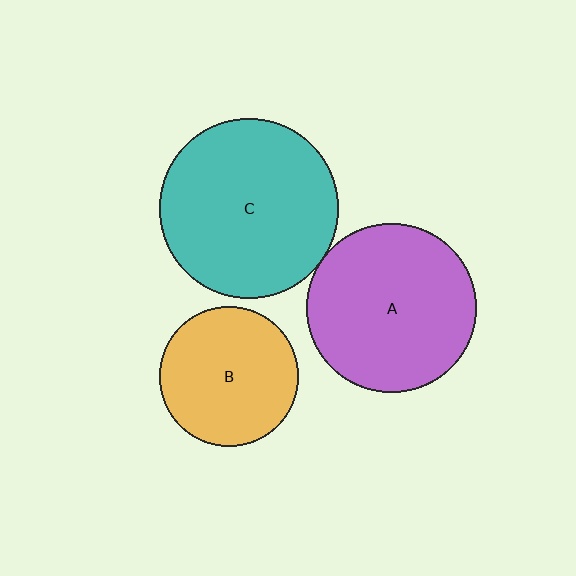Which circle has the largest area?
Circle C (teal).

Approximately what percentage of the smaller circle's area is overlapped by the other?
Approximately 5%.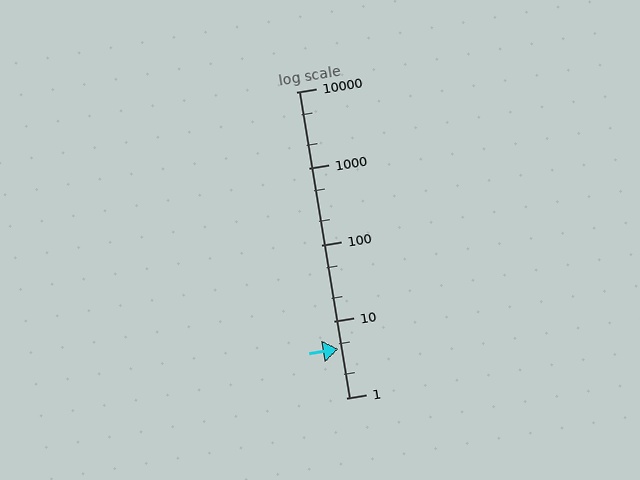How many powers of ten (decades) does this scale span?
The scale spans 4 decades, from 1 to 10000.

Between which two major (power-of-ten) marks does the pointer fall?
The pointer is between 1 and 10.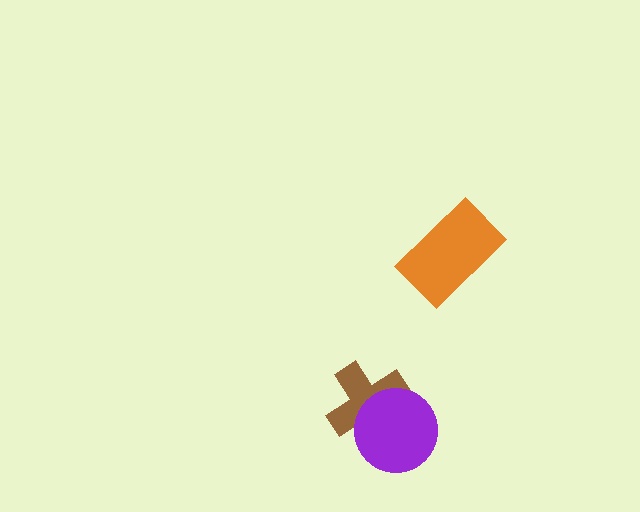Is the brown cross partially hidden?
Yes, it is partially covered by another shape.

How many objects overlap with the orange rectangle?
0 objects overlap with the orange rectangle.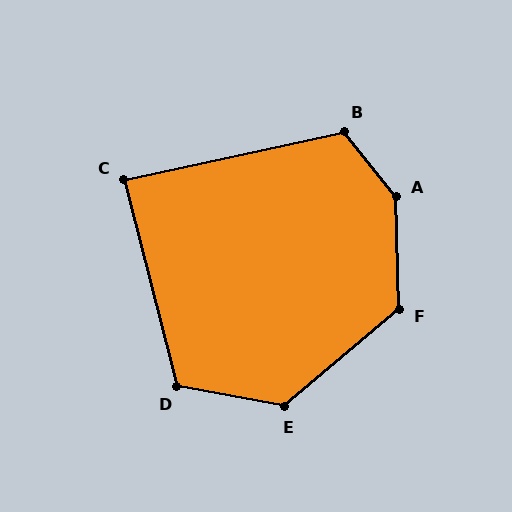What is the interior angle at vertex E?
Approximately 130 degrees (obtuse).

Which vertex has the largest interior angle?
A, at approximately 142 degrees.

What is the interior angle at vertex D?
Approximately 115 degrees (obtuse).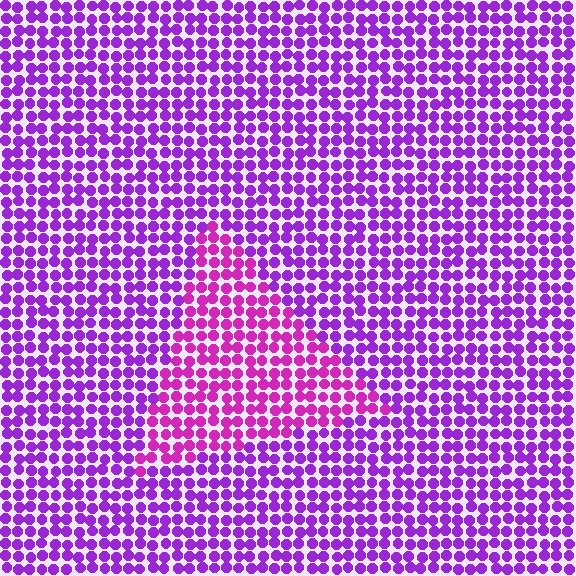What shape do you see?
I see a triangle.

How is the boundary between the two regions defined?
The boundary is defined purely by a slight shift in hue (about 29 degrees). Spacing, size, and orientation are identical on both sides.